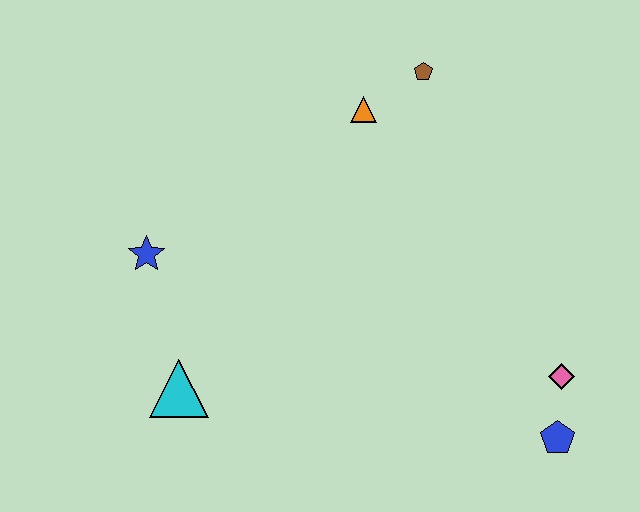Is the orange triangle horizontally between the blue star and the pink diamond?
Yes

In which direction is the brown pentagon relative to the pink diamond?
The brown pentagon is above the pink diamond.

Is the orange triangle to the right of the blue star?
Yes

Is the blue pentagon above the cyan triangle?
No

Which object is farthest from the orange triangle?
The blue pentagon is farthest from the orange triangle.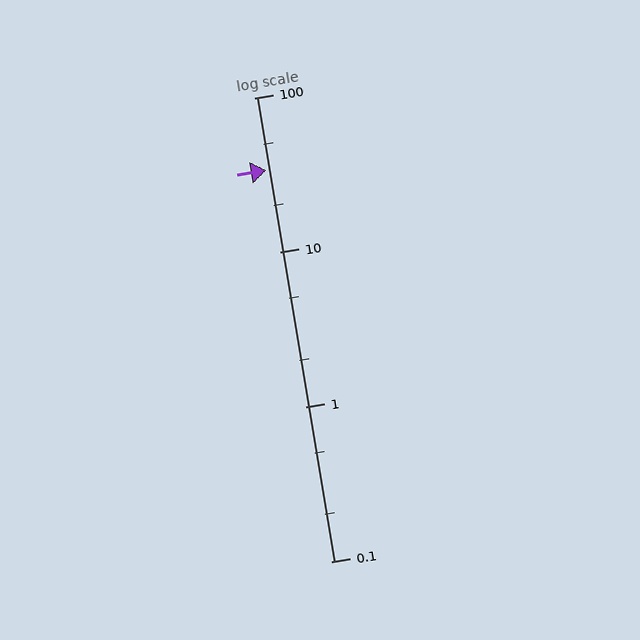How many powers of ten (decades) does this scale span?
The scale spans 3 decades, from 0.1 to 100.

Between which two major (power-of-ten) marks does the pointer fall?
The pointer is between 10 and 100.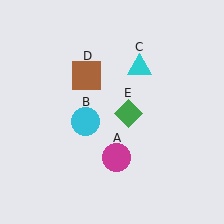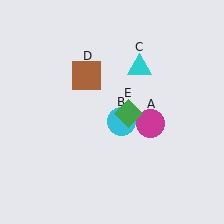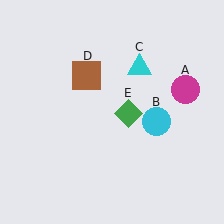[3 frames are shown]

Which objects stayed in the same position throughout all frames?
Cyan triangle (object C) and brown square (object D) and green diamond (object E) remained stationary.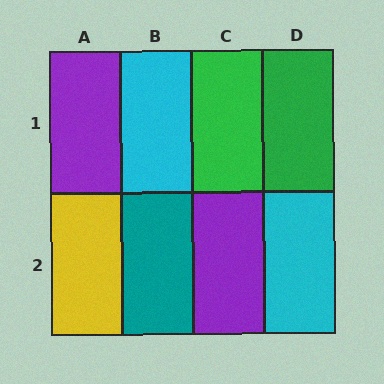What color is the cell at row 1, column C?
Green.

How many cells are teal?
1 cell is teal.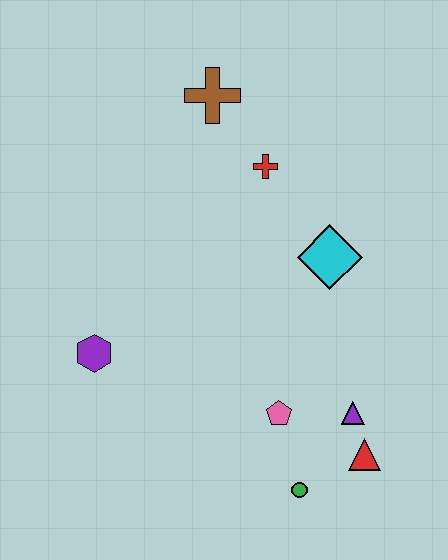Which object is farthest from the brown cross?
The green circle is farthest from the brown cross.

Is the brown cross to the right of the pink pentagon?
No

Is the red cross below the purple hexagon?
No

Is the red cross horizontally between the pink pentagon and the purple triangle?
No